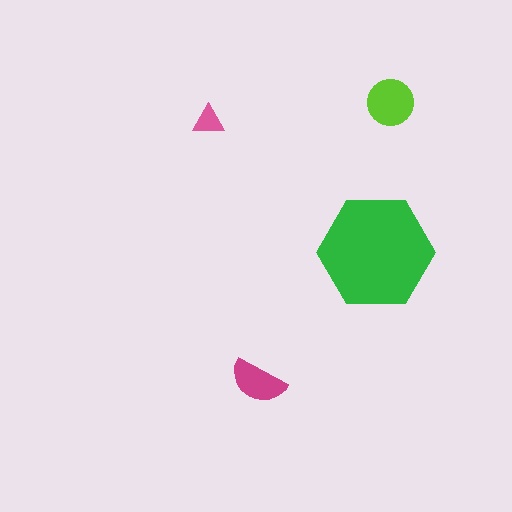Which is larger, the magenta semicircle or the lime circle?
The lime circle.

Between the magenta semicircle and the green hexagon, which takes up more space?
The green hexagon.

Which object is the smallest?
The pink triangle.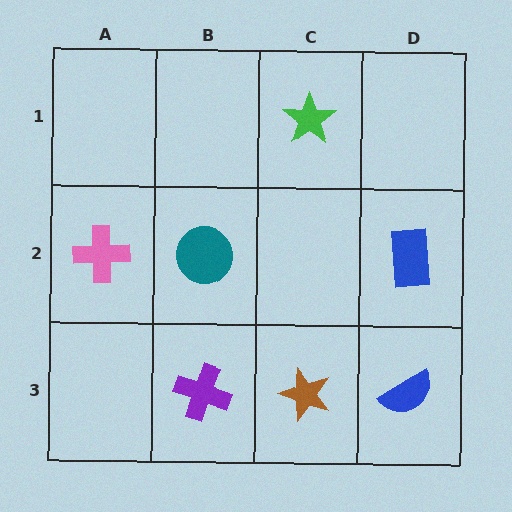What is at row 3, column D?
A blue semicircle.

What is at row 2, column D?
A blue rectangle.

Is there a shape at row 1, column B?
No, that cell is empty.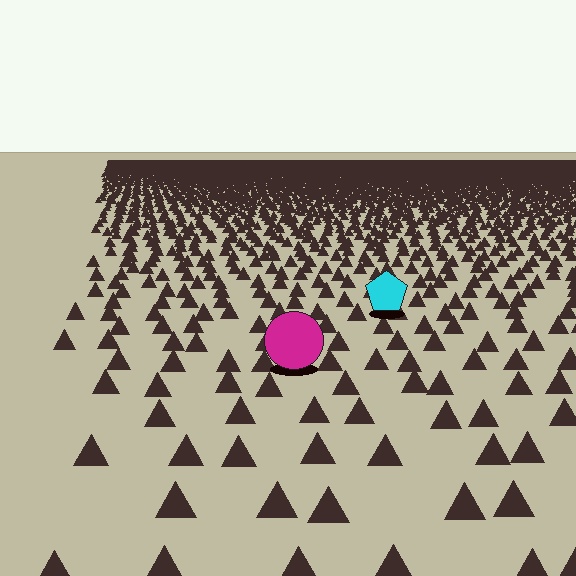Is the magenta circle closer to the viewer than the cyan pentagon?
Yes. The magenta circle is closer — you can tell from the texture gradient: the ground texture is coarser near it.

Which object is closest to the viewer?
The magenta circle is closest. The texture marks near it are larger and more spread out.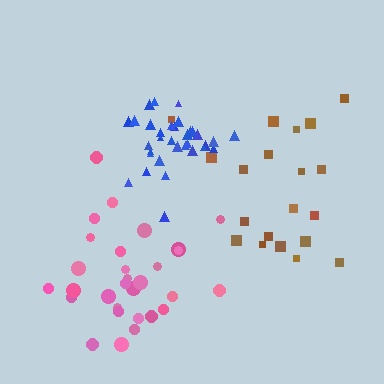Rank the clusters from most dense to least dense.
blue, pink, brown.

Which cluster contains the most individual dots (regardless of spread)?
Blue (33).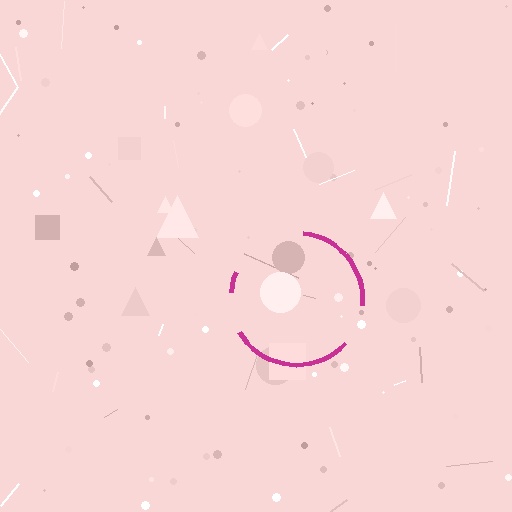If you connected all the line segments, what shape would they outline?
They would outline a circle.